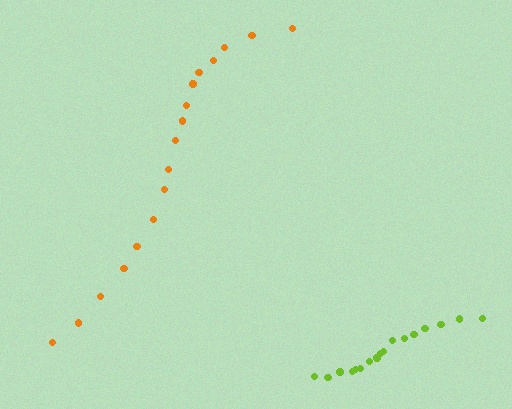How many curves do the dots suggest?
There are 2 distinct paths.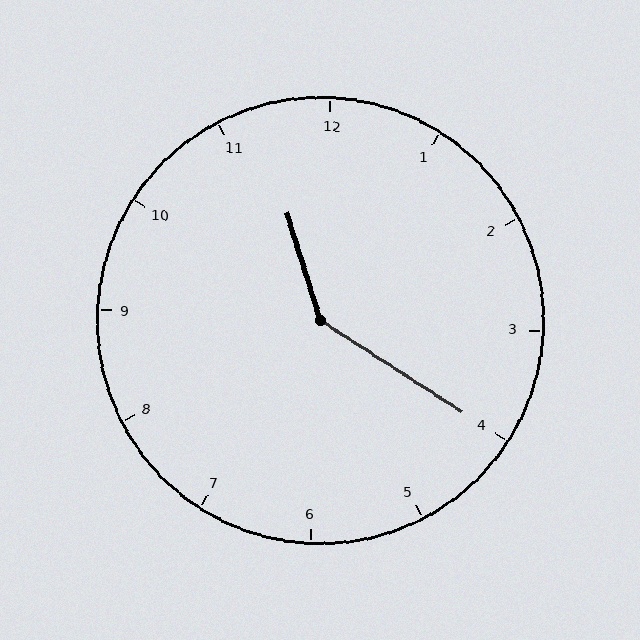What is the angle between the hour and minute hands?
Approximately 140 degrees.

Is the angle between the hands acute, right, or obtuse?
It is obtuse.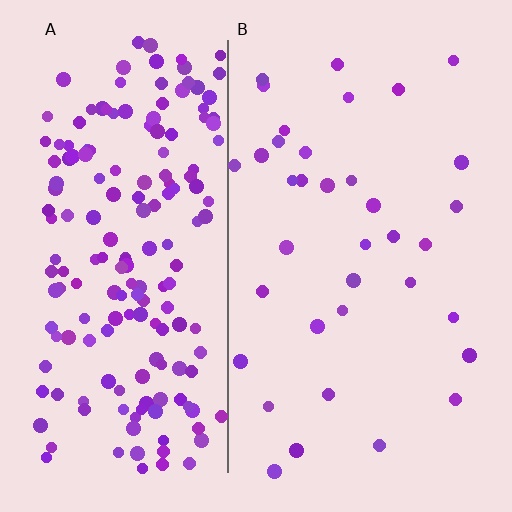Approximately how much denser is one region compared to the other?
Approximately 5.1× — region A over region B.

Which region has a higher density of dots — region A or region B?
A (the left).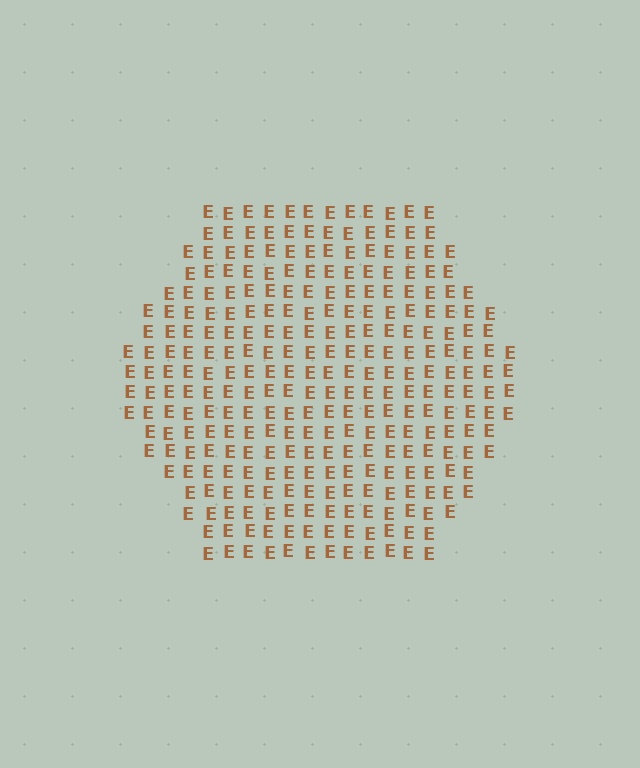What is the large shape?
The large shape is a hexagon.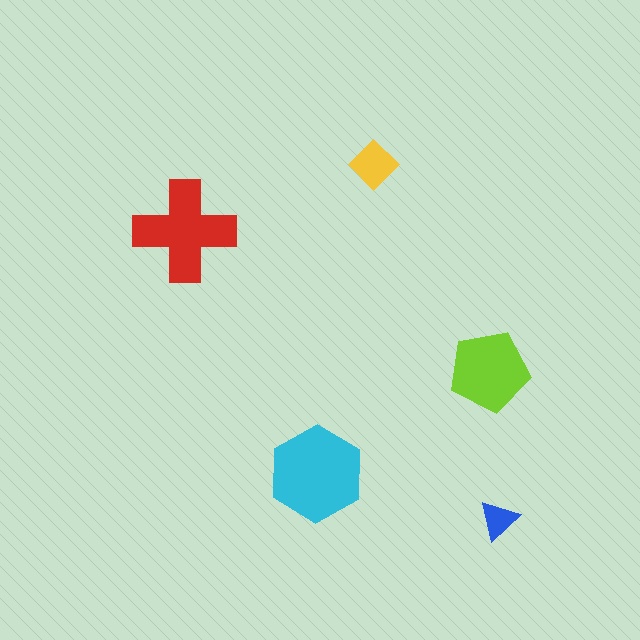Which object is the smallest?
The blue triangle.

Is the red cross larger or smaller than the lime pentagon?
Larger.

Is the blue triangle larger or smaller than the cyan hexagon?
Smaller.